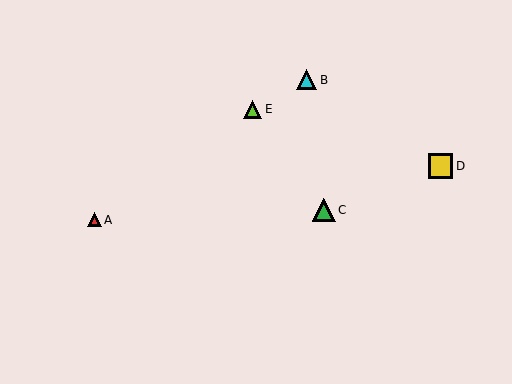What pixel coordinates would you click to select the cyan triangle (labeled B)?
Click at (307, 80) to select the cyan triangle B.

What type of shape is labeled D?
Shape D is a yellow square.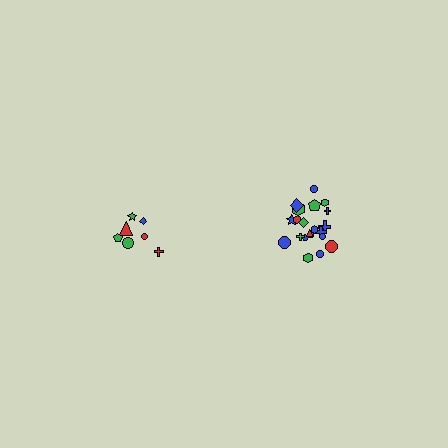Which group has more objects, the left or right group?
The right group.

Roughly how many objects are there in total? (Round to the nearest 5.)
Roughly 30 objects in total.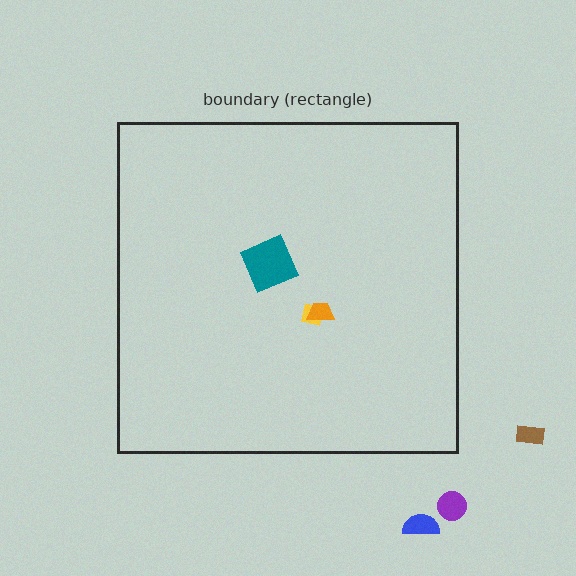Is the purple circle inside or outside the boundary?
Outside.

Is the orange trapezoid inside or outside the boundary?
Inside.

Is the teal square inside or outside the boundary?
Inside.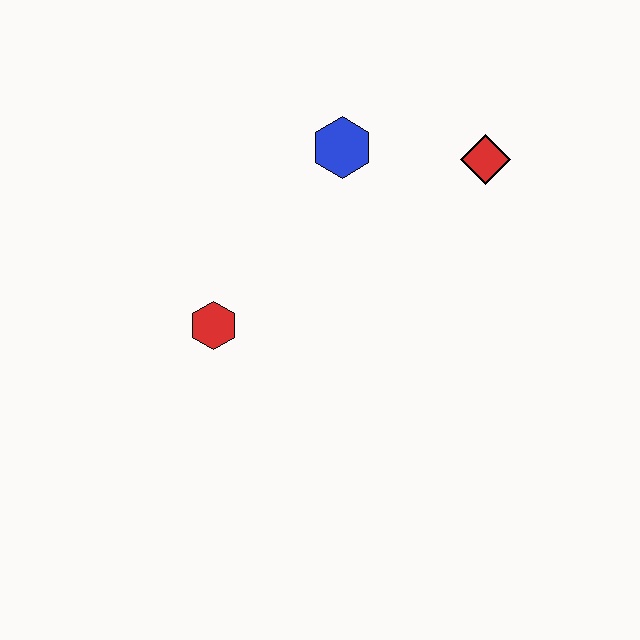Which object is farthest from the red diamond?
The red hexagon is farthest from the red diamond.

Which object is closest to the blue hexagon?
The red diamond is closest to the blue hexagon.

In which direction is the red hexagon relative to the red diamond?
The red hexagon is to the left of the red diamond.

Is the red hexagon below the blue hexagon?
Yes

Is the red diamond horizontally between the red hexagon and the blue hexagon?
No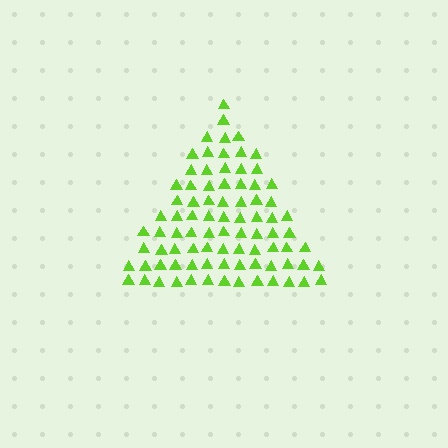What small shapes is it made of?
It is made of small triangles.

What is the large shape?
The large shape is a triangle.